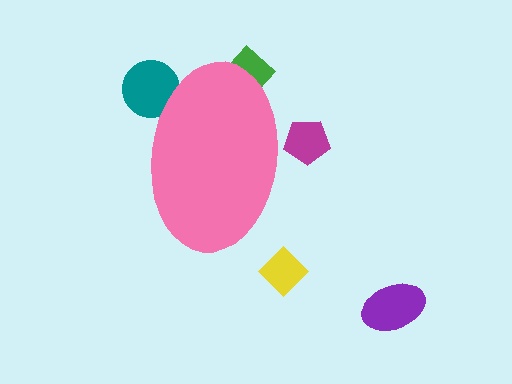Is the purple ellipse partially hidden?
No, the purple ellipse is fully visible.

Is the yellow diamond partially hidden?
No, the yellow diamond is fully visible.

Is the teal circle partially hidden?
Yes, the teal circle is partially hidden behind the pink ellipse.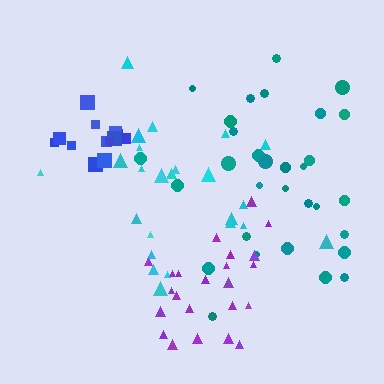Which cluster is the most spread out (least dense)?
Cyan.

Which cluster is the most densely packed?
Blue.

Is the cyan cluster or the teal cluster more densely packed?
Teal.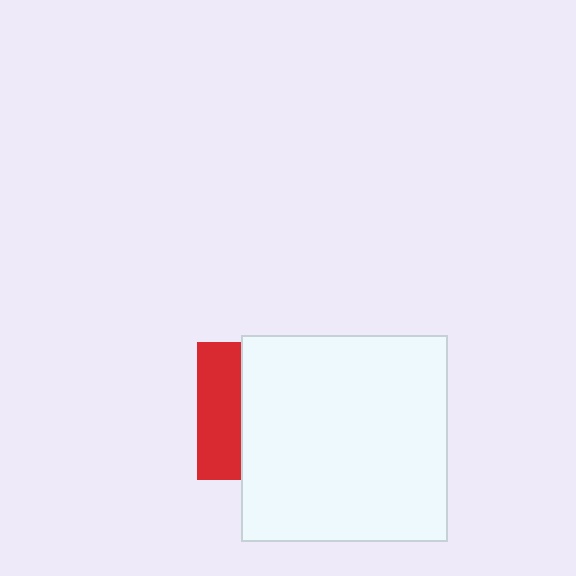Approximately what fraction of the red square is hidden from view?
Roughly 68% of the red square is hidden behind the white square.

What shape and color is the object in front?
The object in front is a white square.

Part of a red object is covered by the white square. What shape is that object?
It is a square.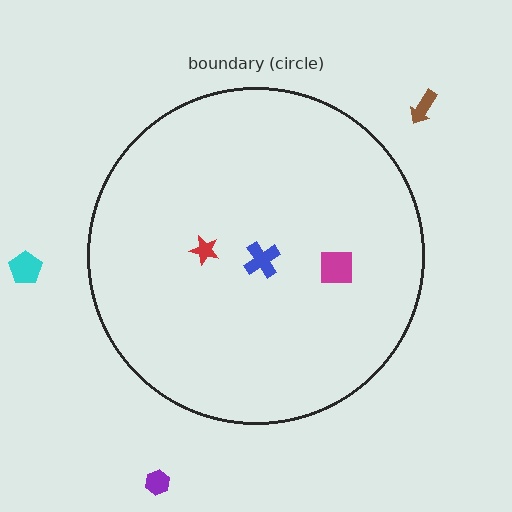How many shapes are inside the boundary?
3 inside, 3 outside.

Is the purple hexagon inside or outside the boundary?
Outside.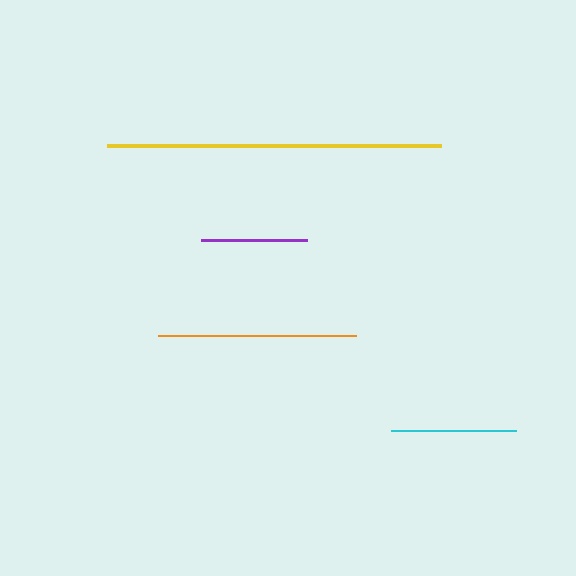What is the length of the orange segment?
The orange segment is approximately 198 pixels long.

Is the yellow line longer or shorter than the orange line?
The yellow line is longer than the orange line.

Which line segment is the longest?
The yellow line is the longest at approximately 334 pixels.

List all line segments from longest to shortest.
From longest to shortest: yellow, orange, cyan, purple.